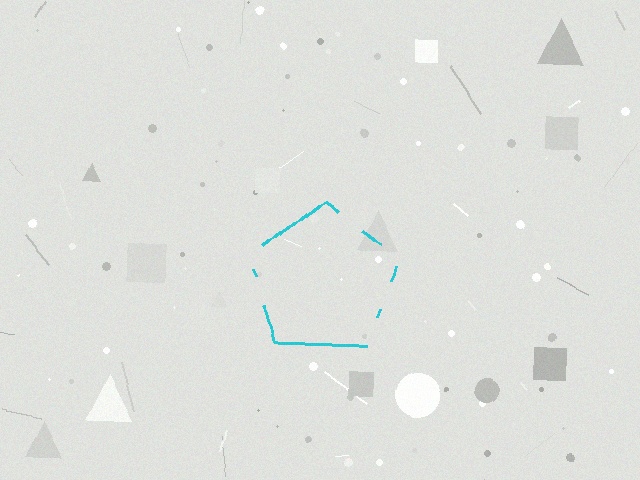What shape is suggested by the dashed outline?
The dashed outline suggests a pentagon.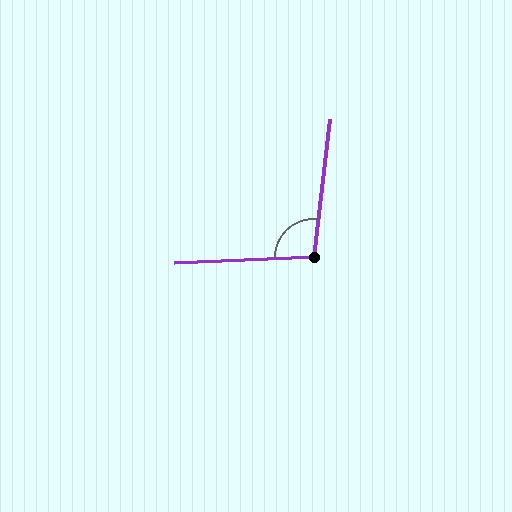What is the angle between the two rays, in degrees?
Approximately 99 degrees.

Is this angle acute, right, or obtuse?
It is obtuse.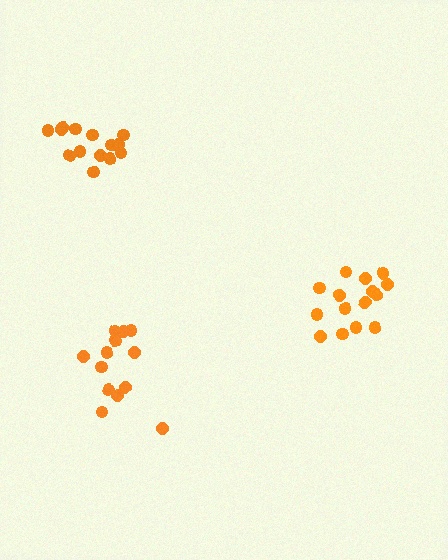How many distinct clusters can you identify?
There are 3 distinct clusters.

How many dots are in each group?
Group 1: 13 dots, Group 2: 14 dots, Group 3: 15 dots (42 total).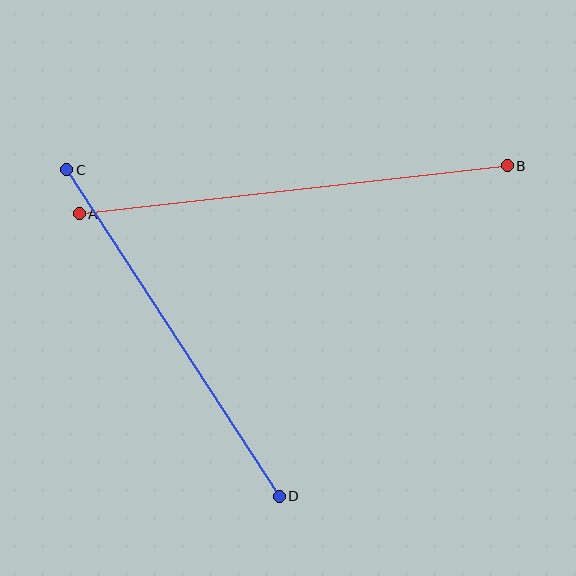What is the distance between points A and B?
The distance is approximately 430 pixels.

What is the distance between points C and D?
The distance is approximately 390 pixels.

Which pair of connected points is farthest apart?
Points A and B are farthest apart.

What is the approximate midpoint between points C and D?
The midpoint is at approximately (173, 333) pixels.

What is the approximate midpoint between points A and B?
The midpoint is at approximately (293, 190) pixels.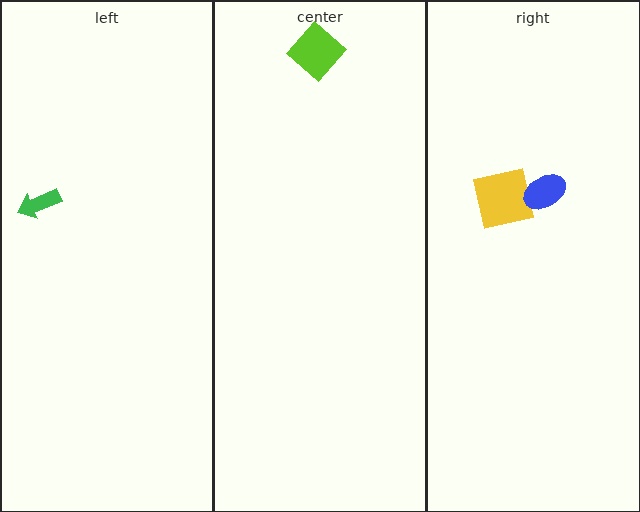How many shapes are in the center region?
1.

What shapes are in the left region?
The green arrow.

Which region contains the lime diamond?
The center region.